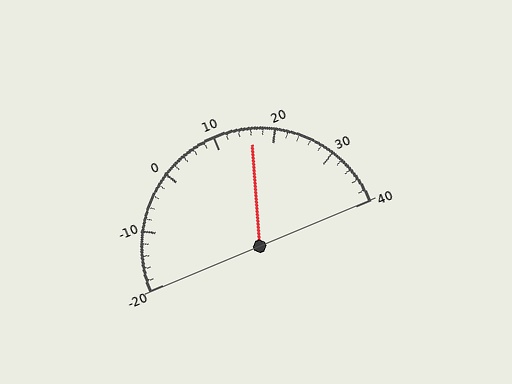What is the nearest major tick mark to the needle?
The nearest major tick mark is 20.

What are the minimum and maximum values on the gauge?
The gauge ranges from -20 to 40.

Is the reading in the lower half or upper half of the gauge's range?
The reading is in the upper half of the range (-20 to 40).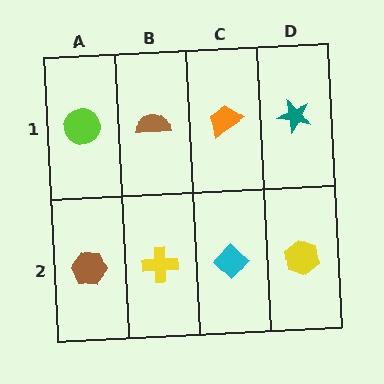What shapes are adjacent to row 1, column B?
A yellow cross (row 2, column B), a lime circle (row 1, column A), an orange trapezoid (row 1, column C).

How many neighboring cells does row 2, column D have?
2.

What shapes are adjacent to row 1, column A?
A brown hexagon (row 2, column A), a brown semicircle (row 1, column B).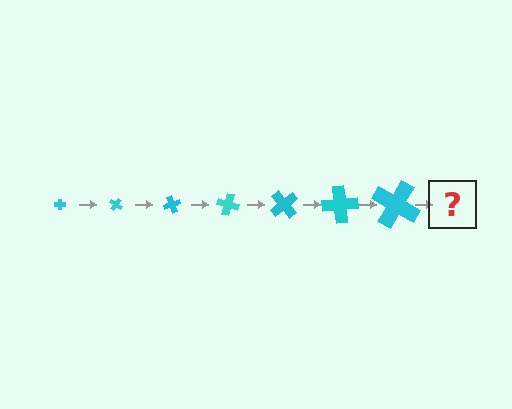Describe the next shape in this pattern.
It should be a cross, larger than the previous one and rotated 245 degrees from the start.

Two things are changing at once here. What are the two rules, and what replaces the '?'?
The two rules are that the cross grows larger each step and it rotates 35 degrees each step. The '?' should be a cross, larger than the previous one and rotated 245 degrees from the start.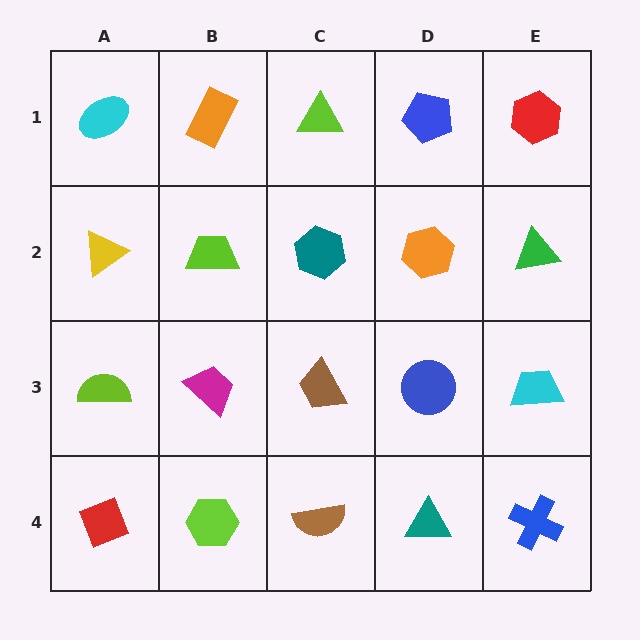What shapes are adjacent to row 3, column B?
A lime trapezoid (row 2, column B), a lime hexagon (row 4, column B), a lime semicircle (row 3, column A), a brown trapezoid (row 3, column C).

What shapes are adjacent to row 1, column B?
A lime trapezoid (row 2, column B), a cyan ellipse (row 1, column A), a lime triangle (row 1, column C).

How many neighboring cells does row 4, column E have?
2.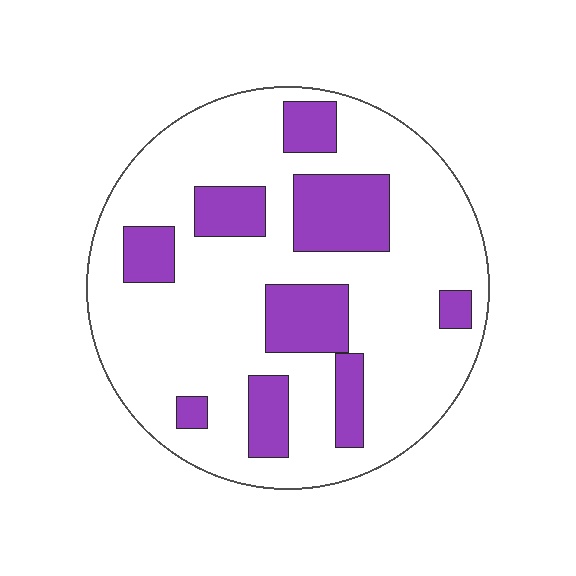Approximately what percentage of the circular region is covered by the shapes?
Approximately 25%.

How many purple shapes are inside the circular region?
9.